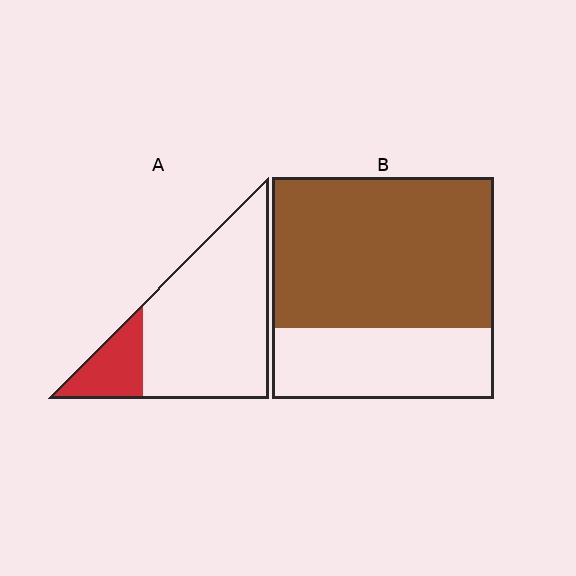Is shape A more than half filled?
No.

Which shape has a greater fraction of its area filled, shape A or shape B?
Shape B.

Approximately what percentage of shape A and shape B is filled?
A is approximately 20% and B is approximately 70%.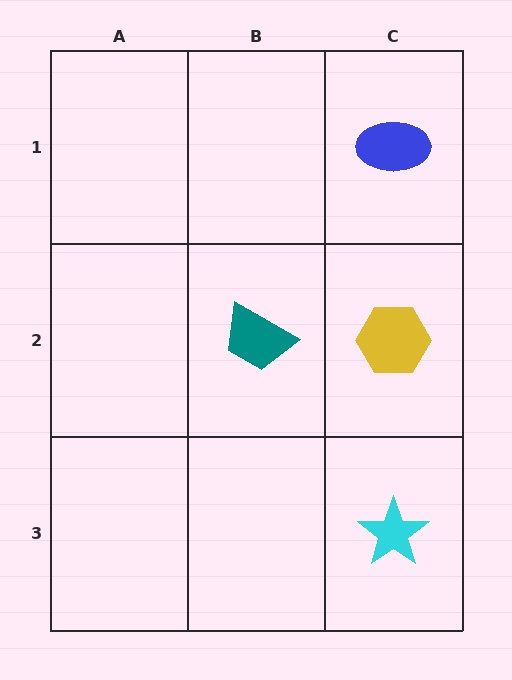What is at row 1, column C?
A blue ellipse.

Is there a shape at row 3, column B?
No, that cell is empty.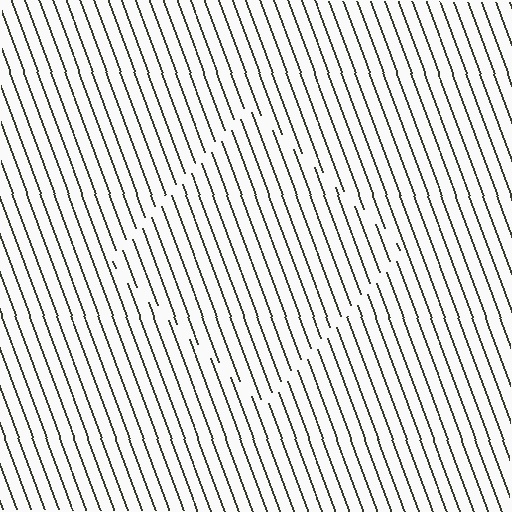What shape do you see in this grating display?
An illusory square. The interior of the shape contains the same grating, shifted by half a period — the contour is defined by the phase discontinuity where line-ends from the inner and outer gratings abut.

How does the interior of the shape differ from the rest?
The interior of the shape contains the same grating, shifted by half a period — the contour is defined by the phase discontinuity where line-ends from the inner and outer gratings abut.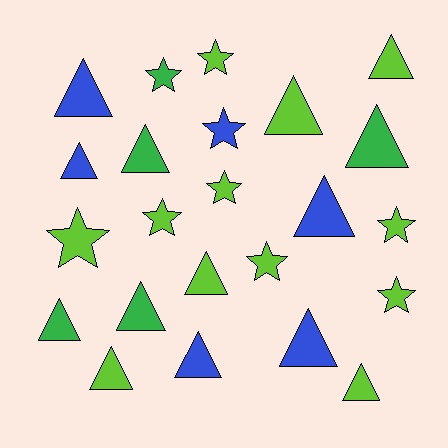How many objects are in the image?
There are 23 objects.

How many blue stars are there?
There is 1 blue star.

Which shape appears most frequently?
Triangle, with 14 objects.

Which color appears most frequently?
Lime, with 12 objects.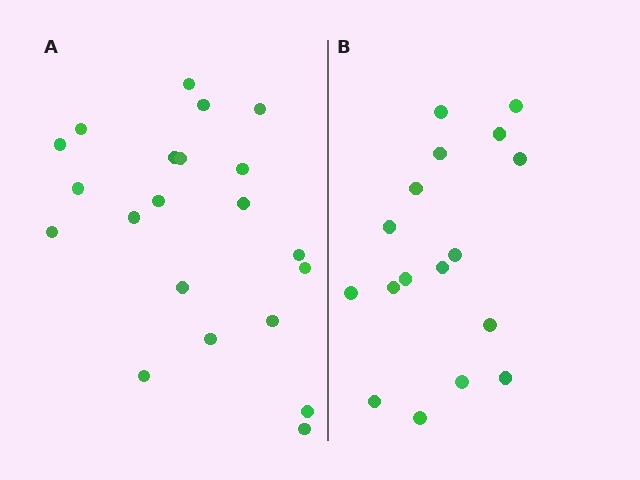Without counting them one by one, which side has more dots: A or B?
Region A (the left region) has more dots.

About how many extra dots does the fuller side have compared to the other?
Region A has about 4 more dots than region B.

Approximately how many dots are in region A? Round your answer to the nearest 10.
About 20 dots. (The exact count is 21, which rounds to 20.)